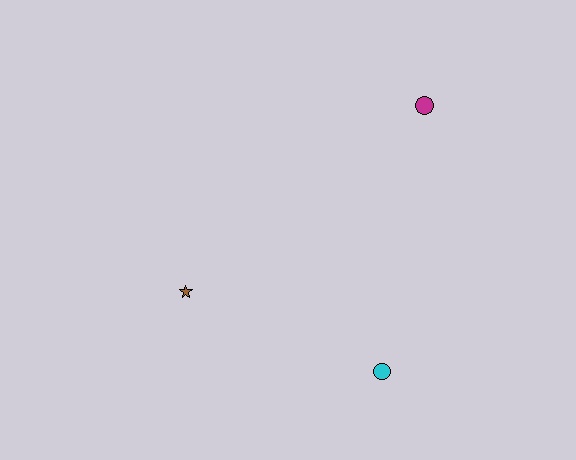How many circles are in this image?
There are 2 circles.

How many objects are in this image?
There are 3 objects.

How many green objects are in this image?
There are no green objects.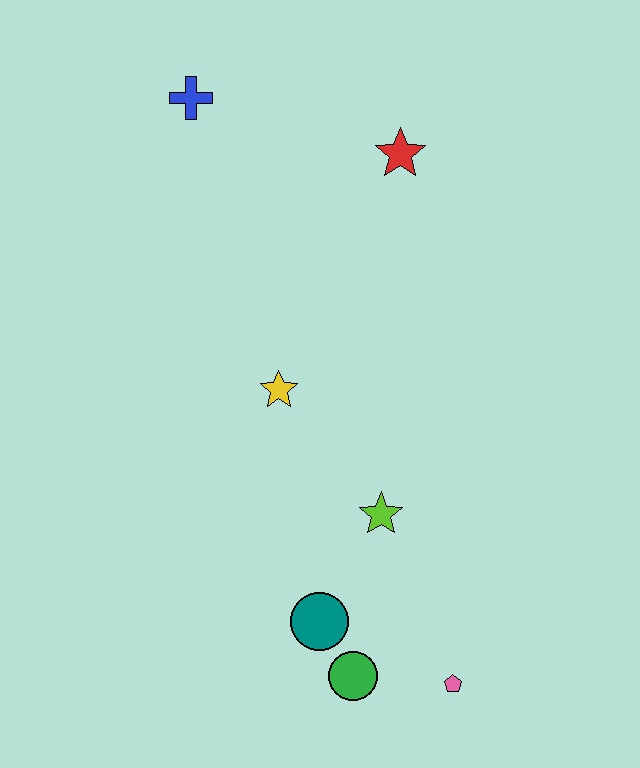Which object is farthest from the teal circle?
The blue cross is farthest from the teal circle.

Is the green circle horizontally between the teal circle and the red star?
Yes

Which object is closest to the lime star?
The teal circle is closest to the lime star.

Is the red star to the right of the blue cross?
Yes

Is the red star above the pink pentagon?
Yes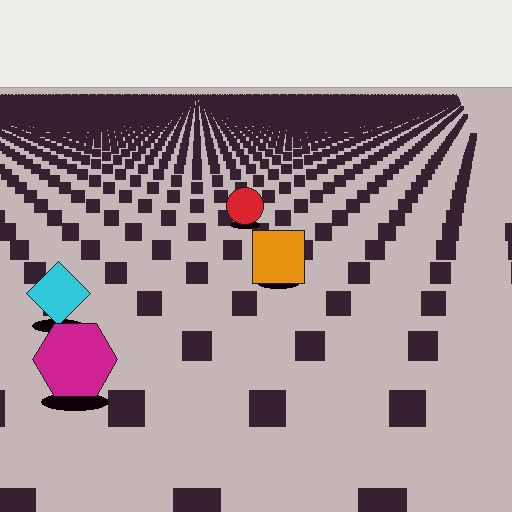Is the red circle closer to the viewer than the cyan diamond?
No. The cyan diamond is closer — you can tell from the texture gradient: the ground texture is coarser near it.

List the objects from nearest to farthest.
From nearest to farthest: the magenta hexagon, the cyan diamond, the orange square, the red circle.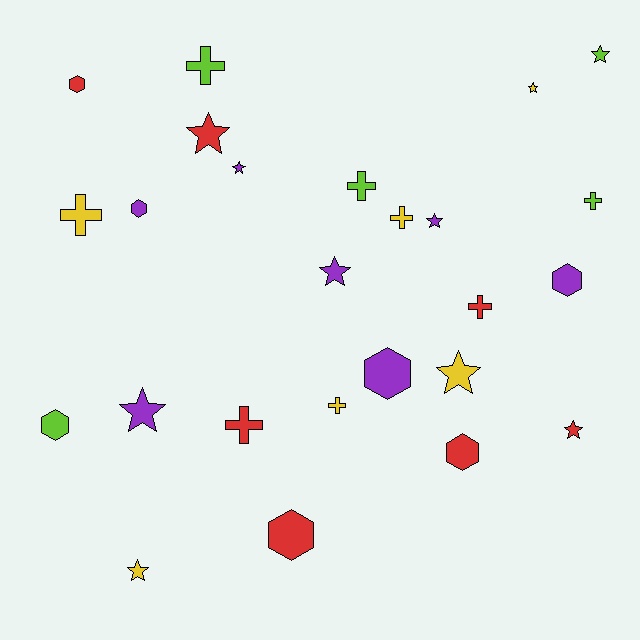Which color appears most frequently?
Red, with 7 objects.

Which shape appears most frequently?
Star, with 10 objects.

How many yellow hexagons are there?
There are no yellow hexagons.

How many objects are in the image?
There are 25 objects.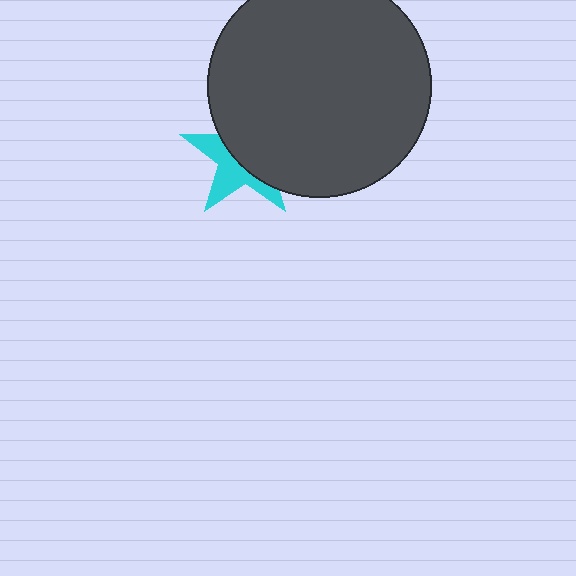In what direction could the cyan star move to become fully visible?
The cyan star could move toward the lower-left. That would shift it out from behind the dark gray circle entirely.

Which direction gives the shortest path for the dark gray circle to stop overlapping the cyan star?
Moving toward the upper-right gives the shortest separation.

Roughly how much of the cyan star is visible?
A small part of it is visible (roughly 43%).